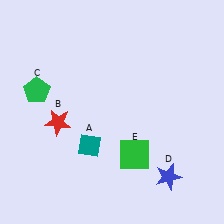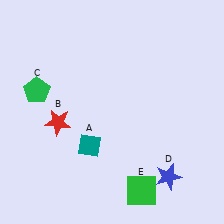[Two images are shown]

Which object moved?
The green square (E) moved down.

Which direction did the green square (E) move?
The green square (E) moved down.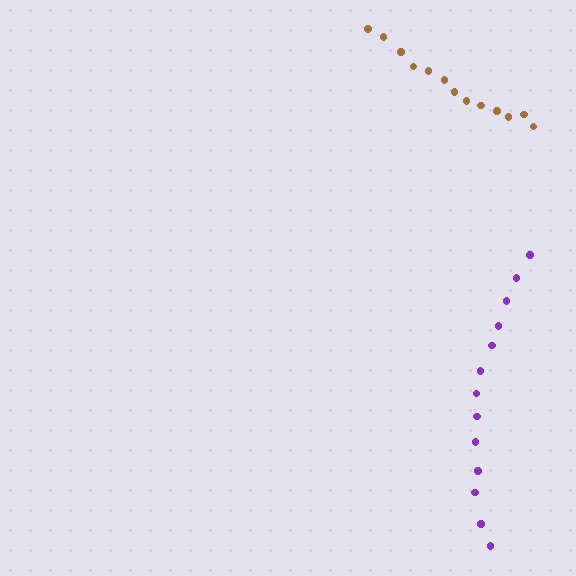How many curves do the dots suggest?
There are 2 distinct paths.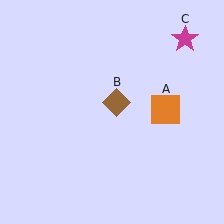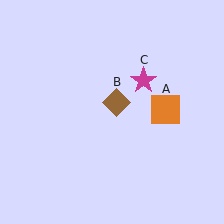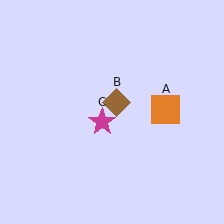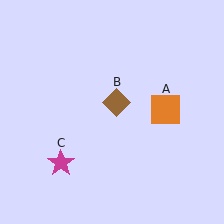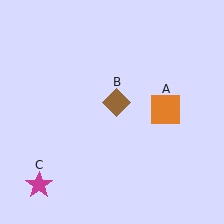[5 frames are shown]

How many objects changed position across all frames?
1 object changed position: magenta star (object C).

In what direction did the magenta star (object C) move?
The magenta star (object C) moved down and to the left.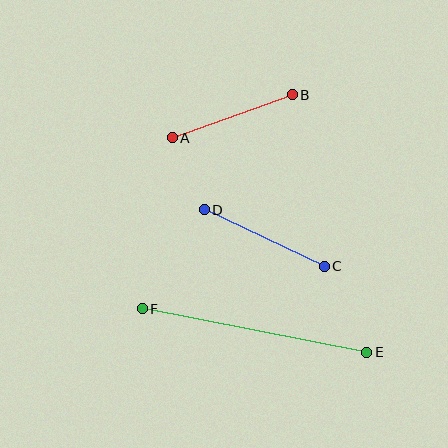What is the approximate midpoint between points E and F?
The midpoint is at approximately (255, 331) pixels.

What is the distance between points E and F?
The distance is approximately 228 pixels.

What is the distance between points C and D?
The distance is approximately 133 pixels.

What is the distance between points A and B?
The distance is approximately 127 pixels.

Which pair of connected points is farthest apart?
Points E and F are farthest apart.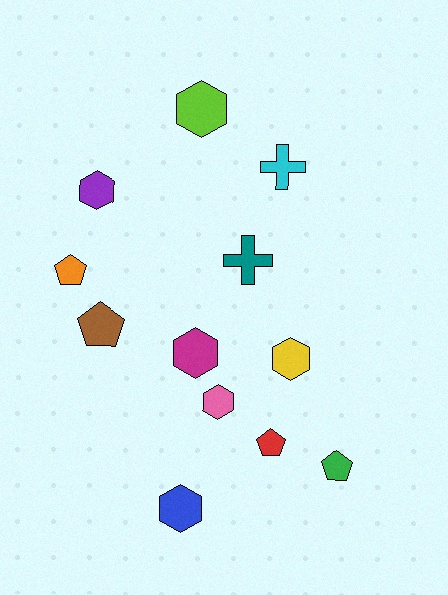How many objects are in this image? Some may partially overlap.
There are 12 objects.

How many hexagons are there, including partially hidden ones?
There are 6 hexagons.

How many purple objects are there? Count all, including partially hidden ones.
There is 1 purple object.